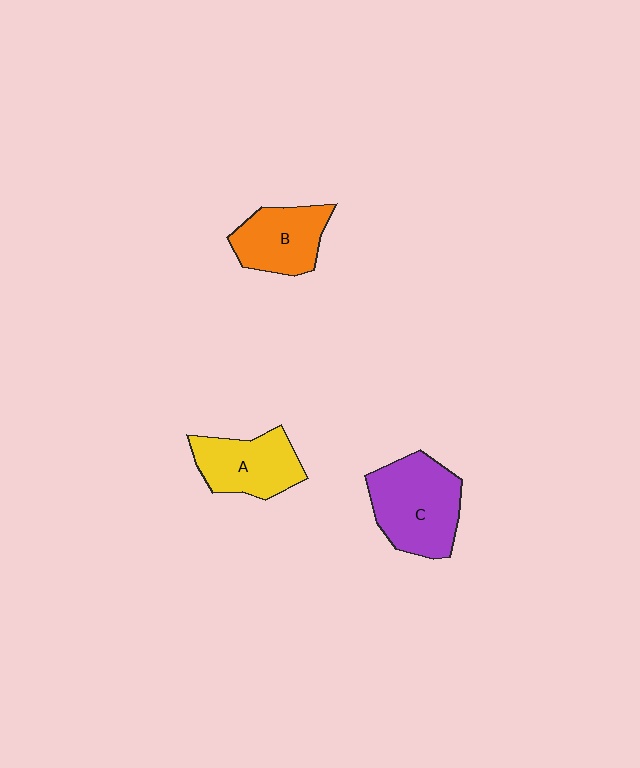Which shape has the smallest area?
Shape B (orange).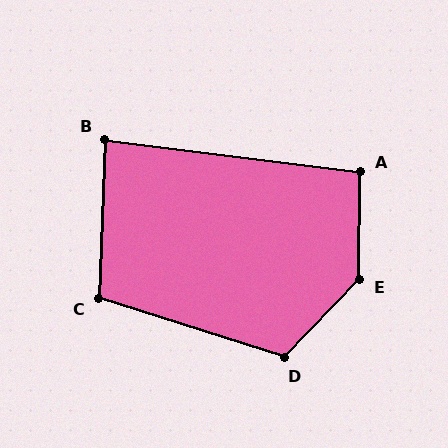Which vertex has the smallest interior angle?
B, at approximately 85 degrees.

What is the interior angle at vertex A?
Approximately 96 degrees (obtuse).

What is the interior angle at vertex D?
Approximately 117 degrees (obtuse).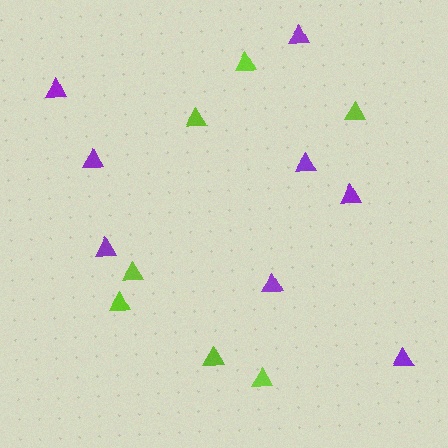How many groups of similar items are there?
There are 2 groups: one group of lime triangles (7) and one group of purple triangles (8).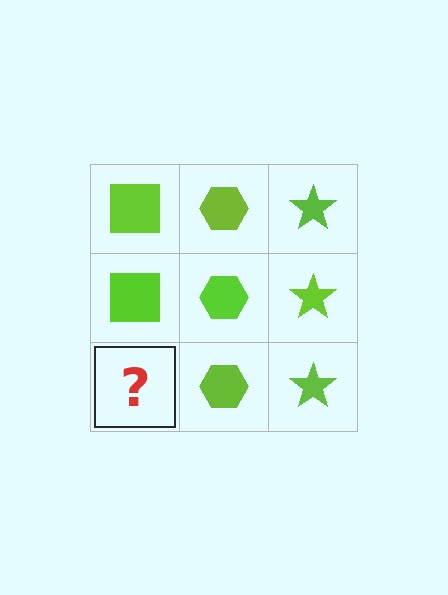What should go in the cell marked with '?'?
The missing cell should contain a lime square.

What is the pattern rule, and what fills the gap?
The rule is that each column has a consistent shape. The gap should be filled with a lime square.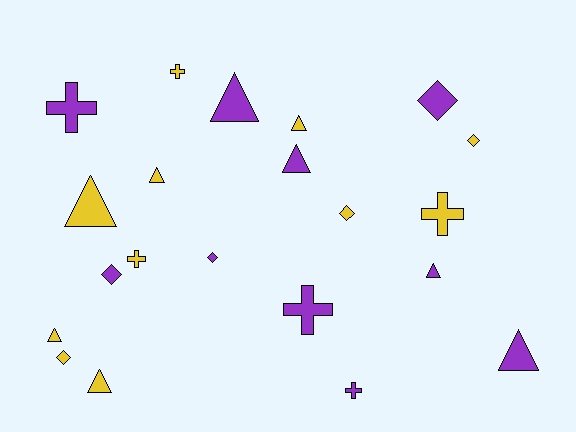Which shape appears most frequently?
Triangle, with 9 objects.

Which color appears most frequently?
Yellow, with 11 objects.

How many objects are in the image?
There are 21 objects.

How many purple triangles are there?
There are 4 purple triangles.